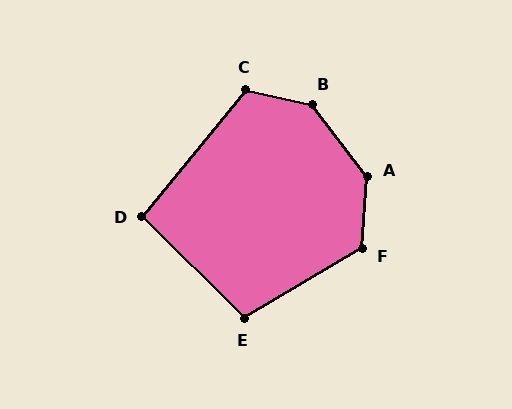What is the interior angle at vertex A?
Approximately 138 degrees (obtuse).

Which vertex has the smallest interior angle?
D, at approximately 95 degrees.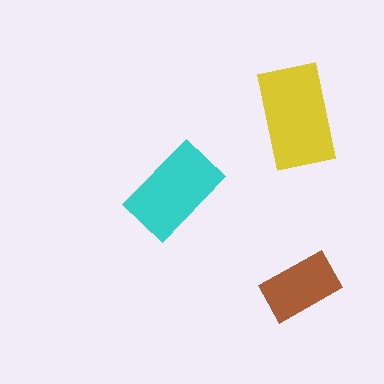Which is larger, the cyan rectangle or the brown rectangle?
The cyan one.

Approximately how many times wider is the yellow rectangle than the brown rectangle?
About 1.5 times wider.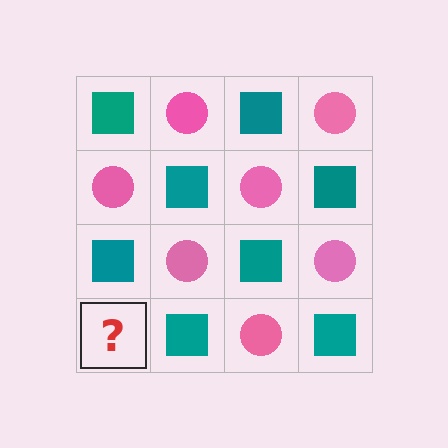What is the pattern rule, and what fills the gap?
The rule is that it alternates teal square and pink circle in a checkerboard pattern. The gap should be filled with a pink circle.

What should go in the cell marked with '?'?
The missing cell should contain a pink circle.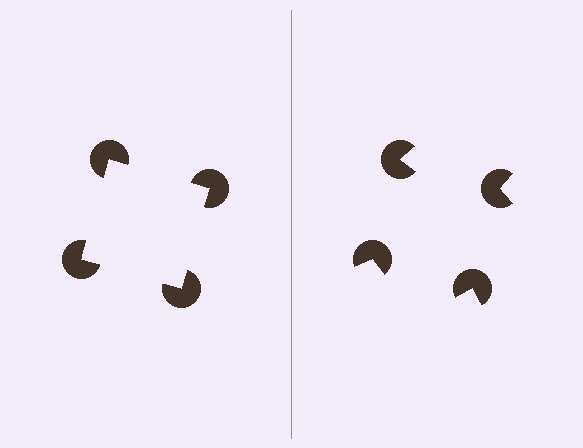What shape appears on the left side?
An illusory square.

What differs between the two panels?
The pac-man discs are positioned identically on both sides; only the wedge orientations differ. On the left they align to a square; on the right they are misaligned.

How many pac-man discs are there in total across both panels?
8 — 4 on each side.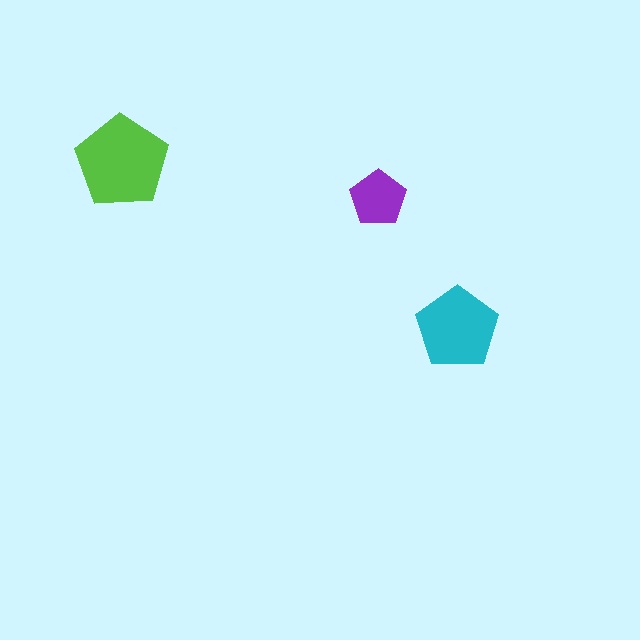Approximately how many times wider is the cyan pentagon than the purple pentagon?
About 1.5 times wider.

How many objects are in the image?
There are 3 objects in the image.